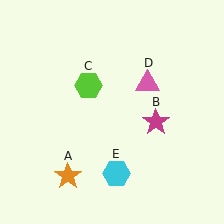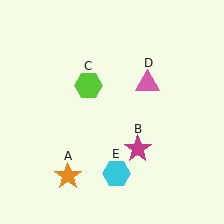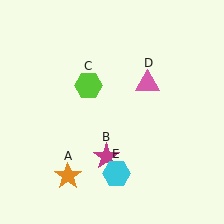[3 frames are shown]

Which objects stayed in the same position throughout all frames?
Orange star (object A) and lime hexagon (object C) and pink triangle (object D) and cyan hexagon (object E) remained stationary.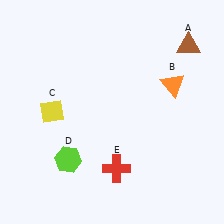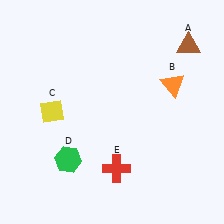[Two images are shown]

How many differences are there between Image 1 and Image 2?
There is 1 difference between the two images.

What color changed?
The hexagon (D) changed from lime in Image 1 to green in Image 2.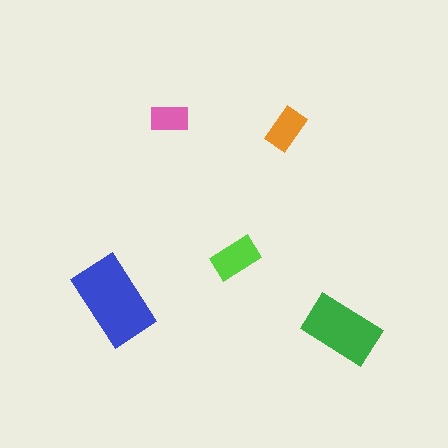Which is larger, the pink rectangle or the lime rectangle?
The lime one.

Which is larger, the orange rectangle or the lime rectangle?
The lime one.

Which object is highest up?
The pink rectangle is topmost.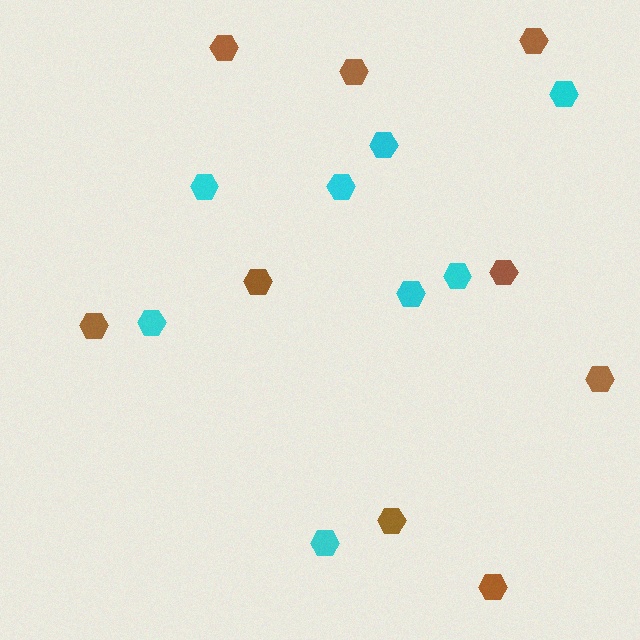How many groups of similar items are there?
There are 2 groups: one group of brown hexagons (9) and one group of cyan hexagons (8).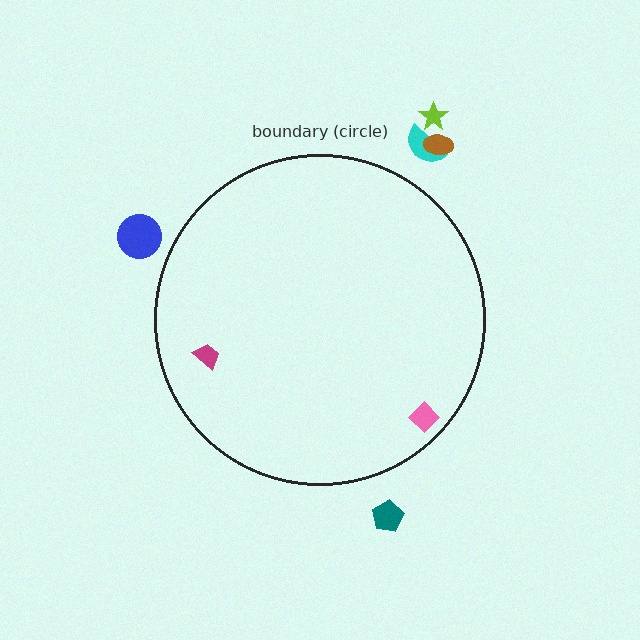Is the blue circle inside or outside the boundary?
Outside.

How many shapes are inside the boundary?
2 inside, 5 outside.